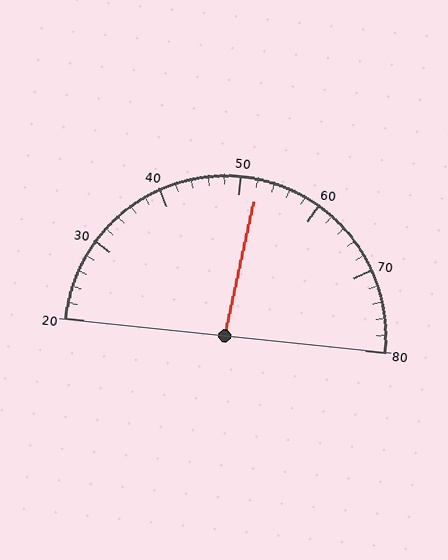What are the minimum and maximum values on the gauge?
The gauge ranges from 20 to 80.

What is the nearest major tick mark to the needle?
The nearest major tick mark is 50.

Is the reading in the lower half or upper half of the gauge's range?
The reading is in the upper half of the range (20 to 80).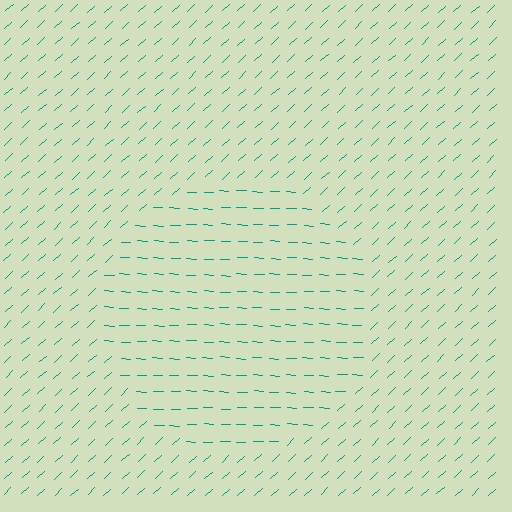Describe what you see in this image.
The image is filled with small teal line segments. A circle region in the image has lines oriented differently from the surrounding lines, creating a visible texture boundary.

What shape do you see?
I see a circle.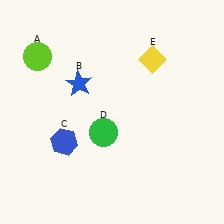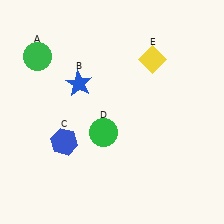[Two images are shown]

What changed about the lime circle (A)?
In Image 1, A is lime. In Image 2, it changed to green.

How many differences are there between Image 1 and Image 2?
There is 1 difference between the two images.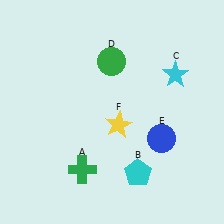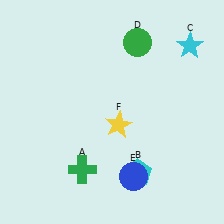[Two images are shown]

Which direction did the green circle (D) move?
The green circle (D) moved right.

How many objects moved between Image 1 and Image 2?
3 objects moved between the two images.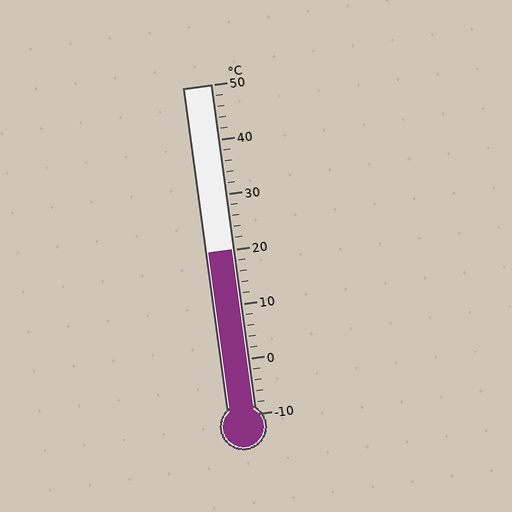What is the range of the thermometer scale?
The thermometer scale ranges from -10°C to 50°C.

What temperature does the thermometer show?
The thermometer shows approximately 20°C.